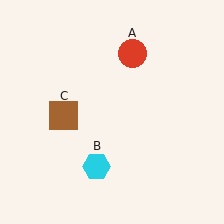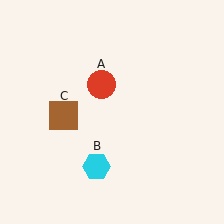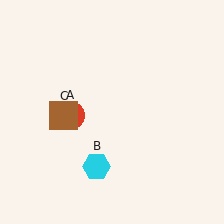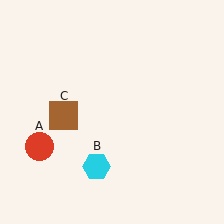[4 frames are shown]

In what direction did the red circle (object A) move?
The red circle (object A) moved down and to the left.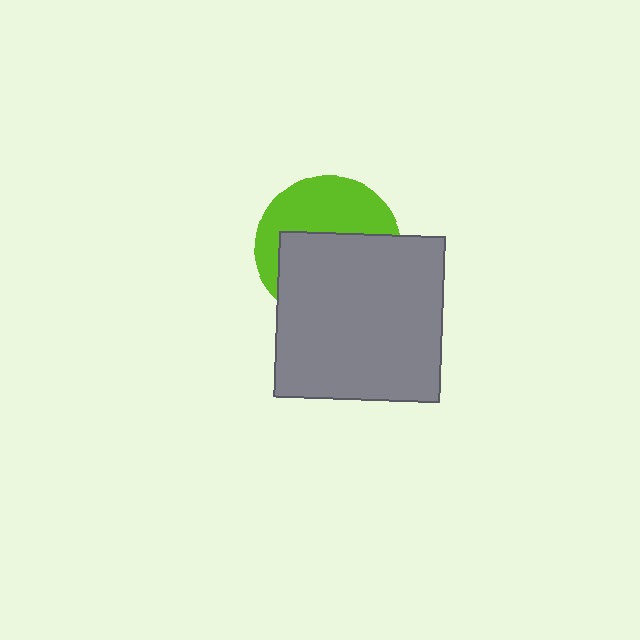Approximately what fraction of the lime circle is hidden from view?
Roughly 57% of the lime circle is hidden behind the gray square.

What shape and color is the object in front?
The object in front is a gray square.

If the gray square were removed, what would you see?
You would see the complete lime circle.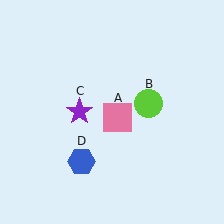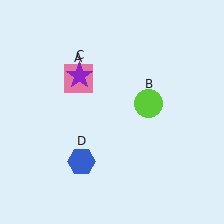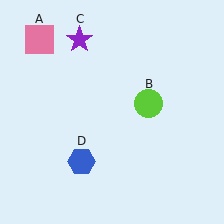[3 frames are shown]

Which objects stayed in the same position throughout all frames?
Lime circle (object B) and blue hexagon (object D) remained stationary.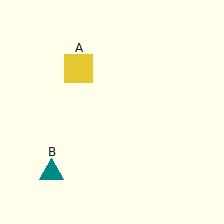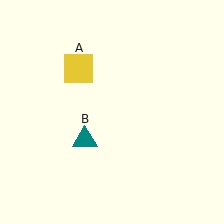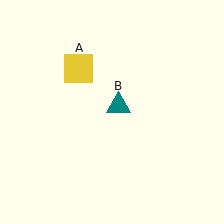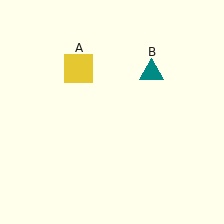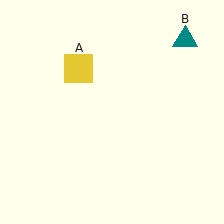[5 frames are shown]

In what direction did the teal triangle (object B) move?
The teal triangle (object B) moved up and to the right.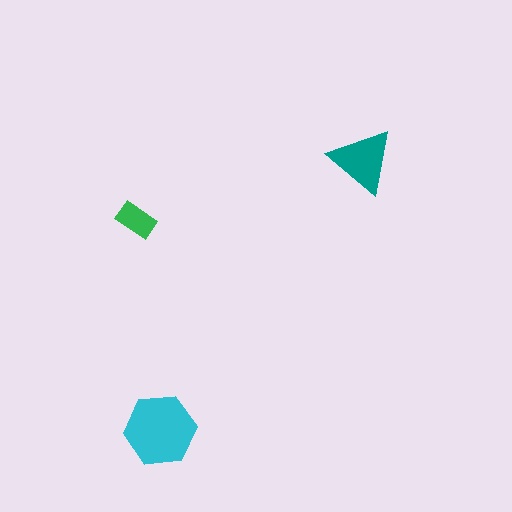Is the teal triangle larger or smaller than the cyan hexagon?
Smaller.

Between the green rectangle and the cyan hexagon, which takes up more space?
The cyan hexagon.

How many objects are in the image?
There are 3 objects in the image.